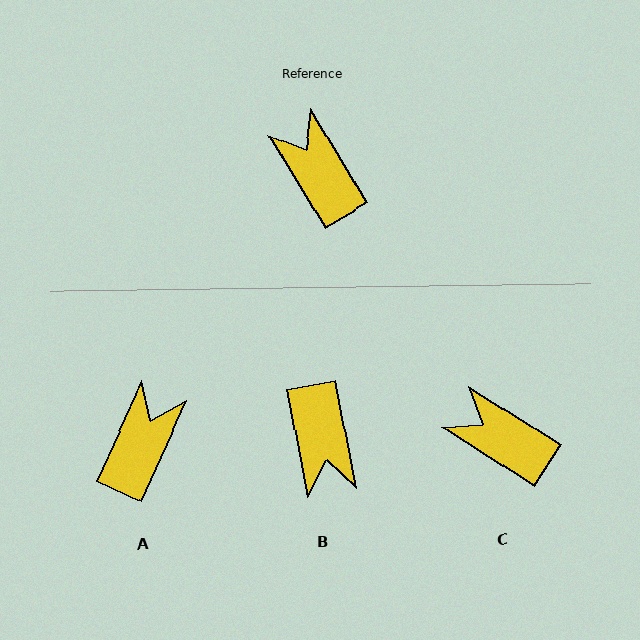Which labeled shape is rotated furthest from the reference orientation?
B, about 160 degrees away.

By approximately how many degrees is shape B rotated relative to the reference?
Approximately 160 degrees counter-clockwise.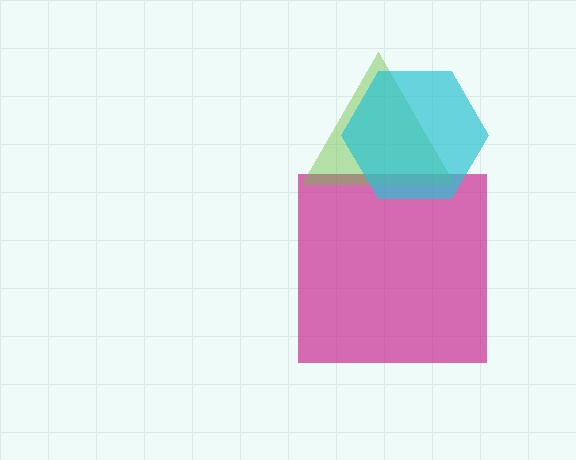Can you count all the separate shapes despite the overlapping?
Yes, there are 3 separate shapes.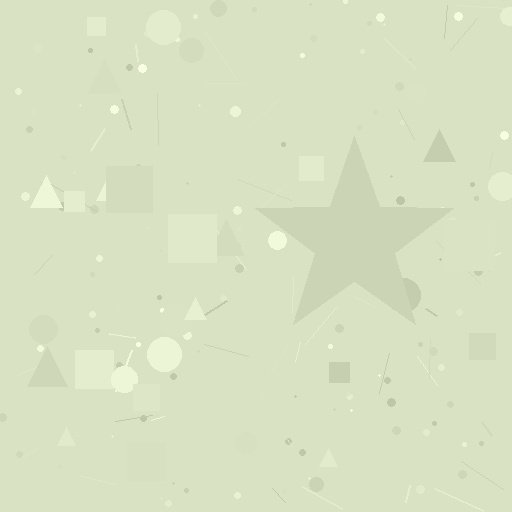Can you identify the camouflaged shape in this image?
The camouflaged shape is a star.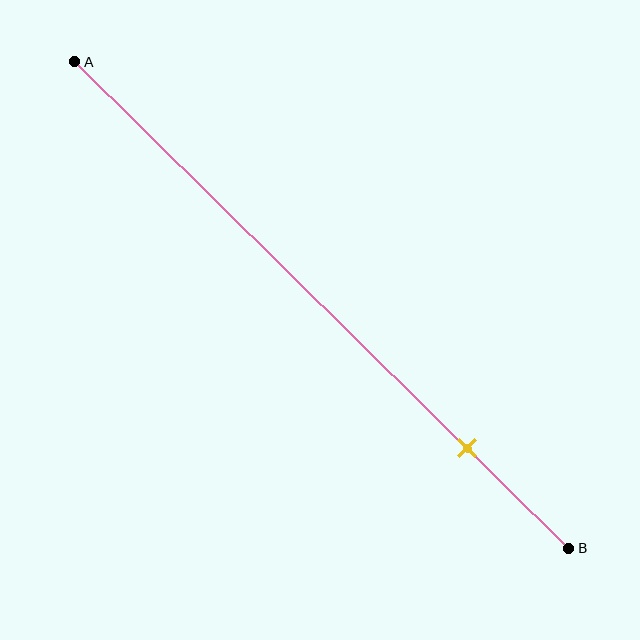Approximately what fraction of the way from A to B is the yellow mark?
The yellow mark is approximately 80% of the way from A to B.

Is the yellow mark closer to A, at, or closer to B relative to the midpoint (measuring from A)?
The yellow mark is closer to point B than the midpoint of segment AB.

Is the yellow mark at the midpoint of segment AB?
No, the mark is at about 80% from A, not at the 50% midpoint.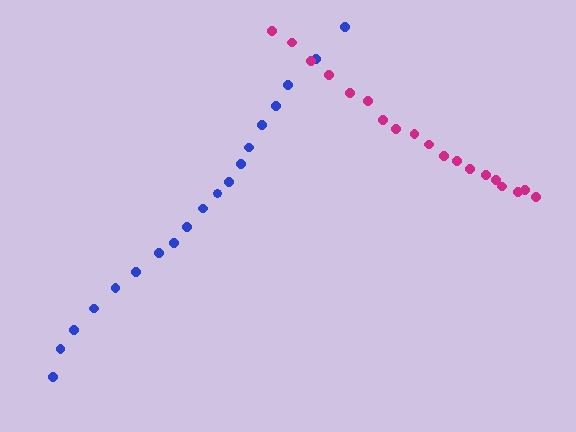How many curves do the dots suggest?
There are 2 distinct paths.